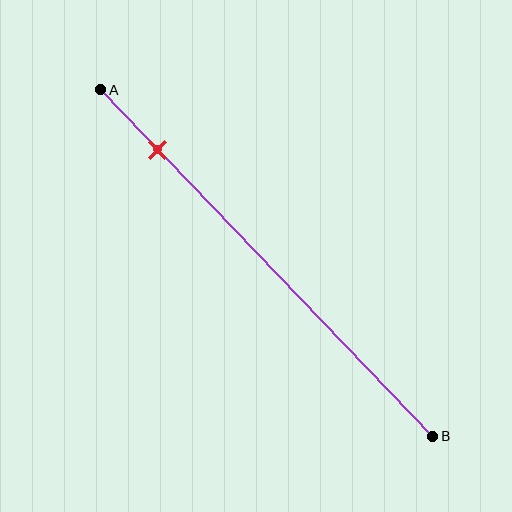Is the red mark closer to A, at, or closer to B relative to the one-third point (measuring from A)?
The red mark is closer to point A than the one-third point of segment AB.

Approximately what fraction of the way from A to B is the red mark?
The red mark is approximately 15% of the way from A to B.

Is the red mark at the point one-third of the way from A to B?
No, the mark is at about 15% from A, not at the 33% one-third point.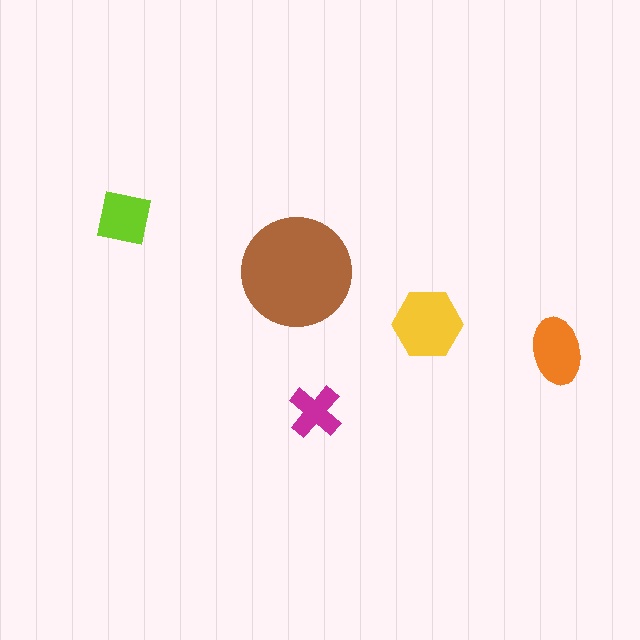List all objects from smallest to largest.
The magenta cross, the lime square, the orange ellipse, the yellow hexagon, the brown circle.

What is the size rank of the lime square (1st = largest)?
4th.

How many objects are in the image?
There are 5 objects in the image.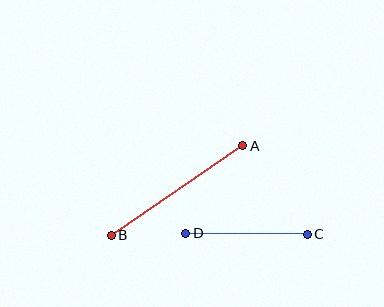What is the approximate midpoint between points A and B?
The midpoint is at approximately (177, 191) pixels.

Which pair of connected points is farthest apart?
Points A and B are farthest apart.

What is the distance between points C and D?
The distance is approximately 121 pixels.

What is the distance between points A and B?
The distance is approximately 159 pixels.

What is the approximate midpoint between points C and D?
The midpoint is at approximately (247, 234) pixels.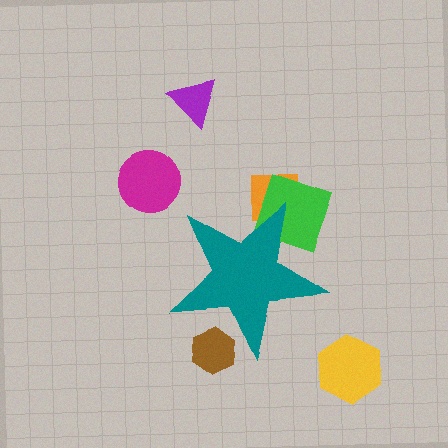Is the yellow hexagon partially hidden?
No, the yellow hexagon is fully visible.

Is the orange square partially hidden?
Yes, the orange square is partially hidden behind the teal star.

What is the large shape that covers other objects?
A teal star.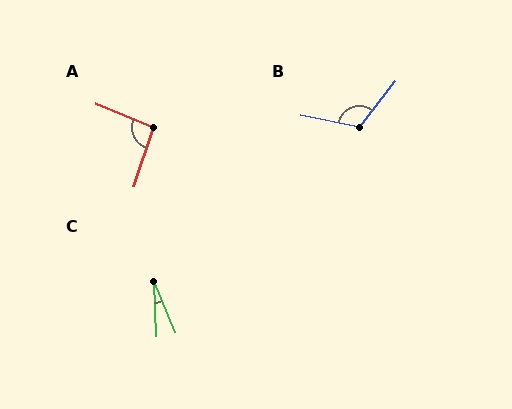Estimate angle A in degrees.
Approximately 94 degrees.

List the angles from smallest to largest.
C (21°), A (94°), B (117°).